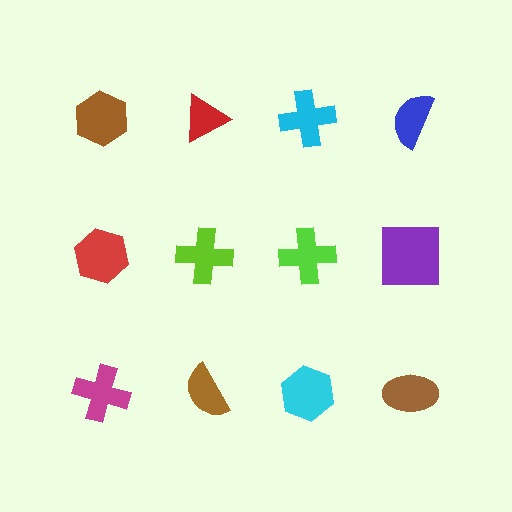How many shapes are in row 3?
4 shapes.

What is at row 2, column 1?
A red hexagon.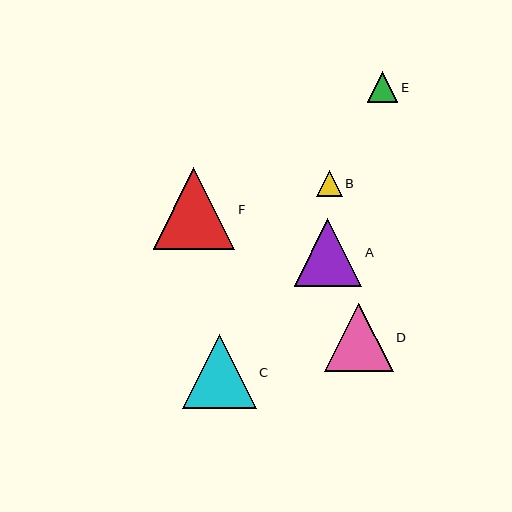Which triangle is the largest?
Triangle F is the largest with a size of approximately 82 pixels.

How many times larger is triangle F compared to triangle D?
Triangle F is approximately 1.2 times the size of triangle D.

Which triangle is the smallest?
Triangle B is the smallest with a size of approximately 26 pixels.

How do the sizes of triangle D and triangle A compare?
Triangle D and triangle A are approximately the same size.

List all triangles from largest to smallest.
From largest to smallest: F, C, D, A, E, B.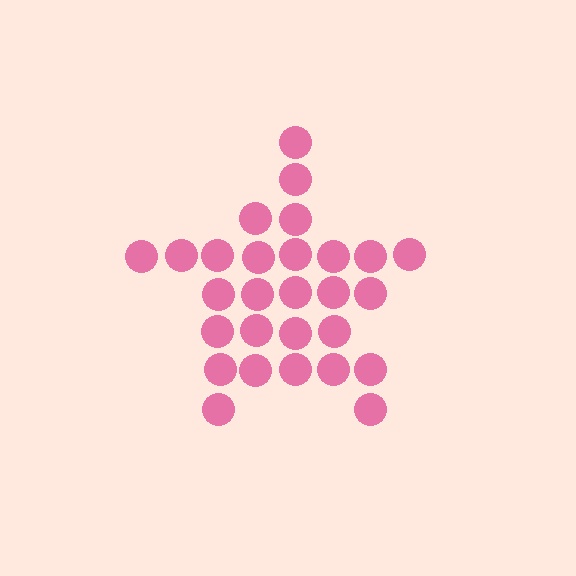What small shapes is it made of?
It is made of small circles.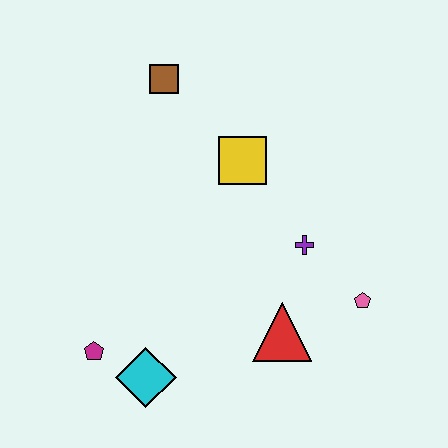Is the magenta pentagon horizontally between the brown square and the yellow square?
No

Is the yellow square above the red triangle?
Yes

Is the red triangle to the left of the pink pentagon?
Yes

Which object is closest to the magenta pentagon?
The cyan diamond is closest to the magenta pentagon.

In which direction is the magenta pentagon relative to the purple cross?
The magenta pentagon is to the left of the purple cross.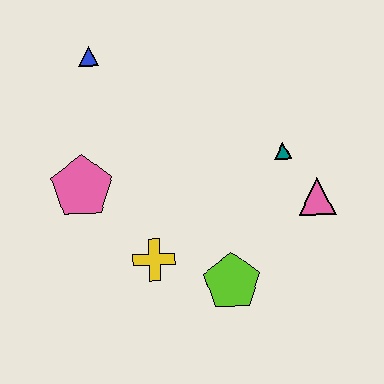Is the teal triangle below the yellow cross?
No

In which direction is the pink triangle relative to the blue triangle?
The pink triangle is to the right of the blue triangle.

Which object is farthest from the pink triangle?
The blue triangle is farthest from the pink triangle.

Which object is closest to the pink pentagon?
The yellow cross is closest to the pink pentagon.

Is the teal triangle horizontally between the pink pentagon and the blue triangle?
No